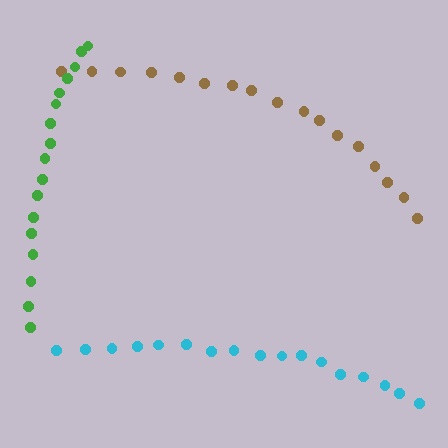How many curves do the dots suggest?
There are 3 distinct paths.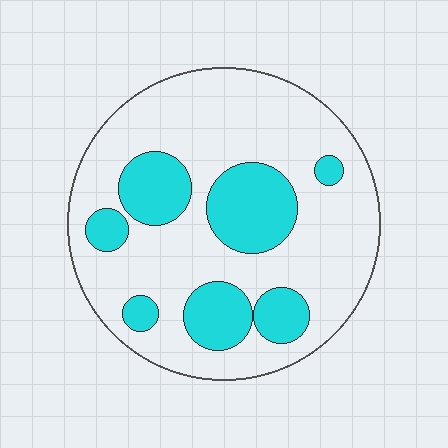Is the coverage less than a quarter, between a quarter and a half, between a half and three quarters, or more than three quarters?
Between a quarter and a half.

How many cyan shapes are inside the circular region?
7.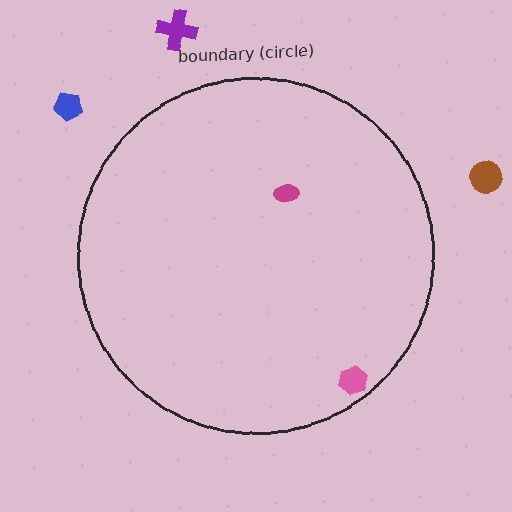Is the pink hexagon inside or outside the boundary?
Inside.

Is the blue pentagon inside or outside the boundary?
Outside.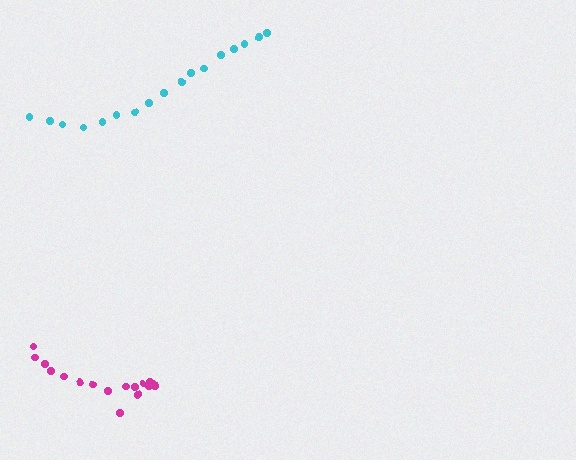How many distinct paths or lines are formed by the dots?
There are 2 distinct paths.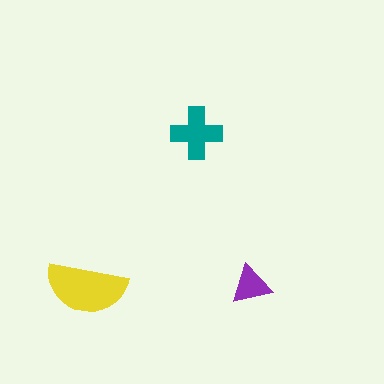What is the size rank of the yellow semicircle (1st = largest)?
1st.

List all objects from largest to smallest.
The yellow semicircle, the teal cross, the purple triangle.